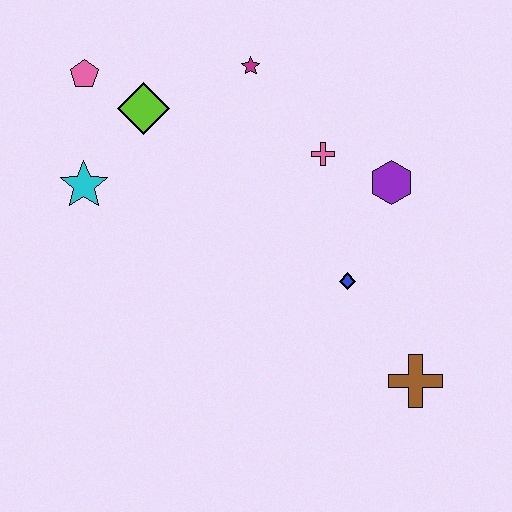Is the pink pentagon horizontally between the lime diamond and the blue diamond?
No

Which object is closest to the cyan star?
The lime diamond is closest to the cyan star.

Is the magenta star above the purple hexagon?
Yes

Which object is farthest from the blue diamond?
The pink pentagon is farthest from the blue diamond.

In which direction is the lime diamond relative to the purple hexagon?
The lime diamond is to the left of the purple hexagon.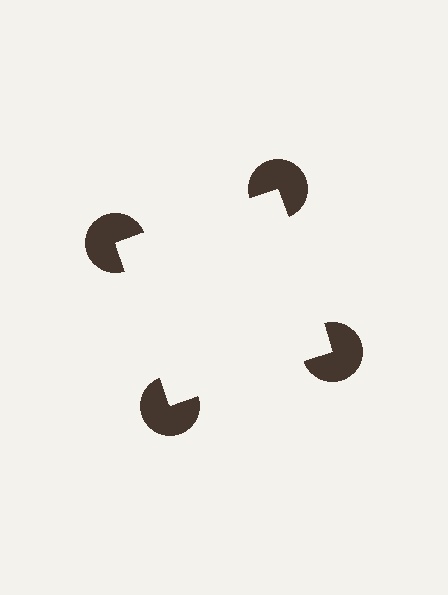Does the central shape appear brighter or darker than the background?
It typically appears slightly brighter than the background, even though no actual brightness change is drawn.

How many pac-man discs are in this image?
There are 4 — one at each vertex of the illusory square.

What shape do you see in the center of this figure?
An illusory square — its edges are inferred from the aligned wedge cuts in the pac-man discs, not physically drawn.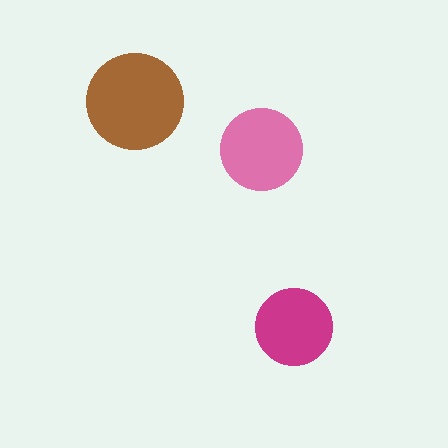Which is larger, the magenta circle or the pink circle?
The pink one.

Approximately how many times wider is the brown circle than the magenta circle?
About 1.5 times wider.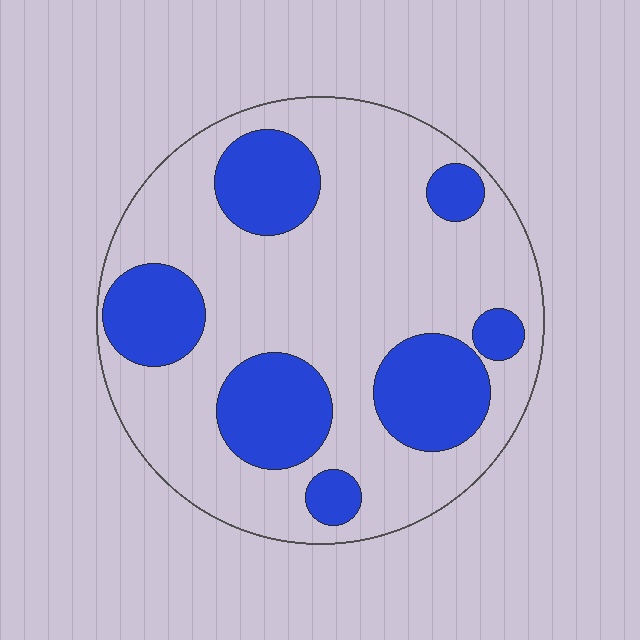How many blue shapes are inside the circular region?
7.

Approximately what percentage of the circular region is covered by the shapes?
Approximately 30%.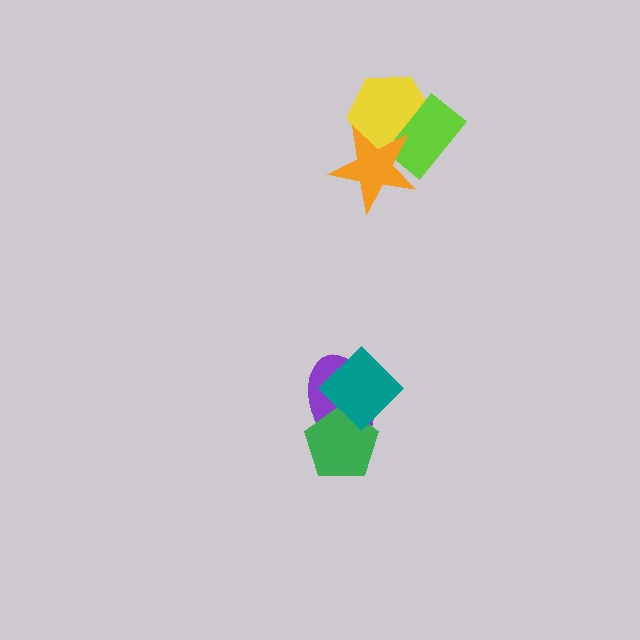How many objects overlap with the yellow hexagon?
2 objects overlap with the yellow hexagon.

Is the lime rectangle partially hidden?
Yes, it is partially covered by another shape.